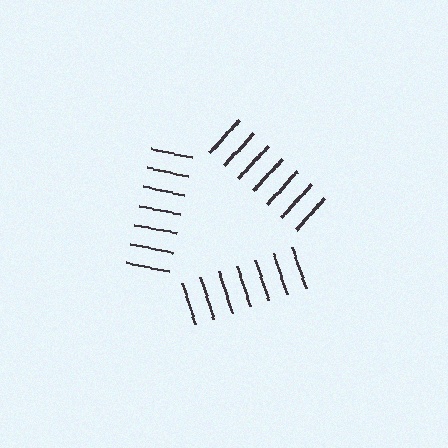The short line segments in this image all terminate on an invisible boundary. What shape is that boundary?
An illusory triangle — the line segments terminate on its edges but no continuous stroke is drawn.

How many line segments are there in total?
21 — 7 along each of the 3 edges.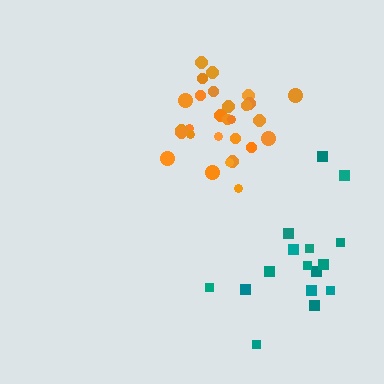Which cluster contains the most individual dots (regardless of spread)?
Orange (28).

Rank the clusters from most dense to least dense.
orange, teal.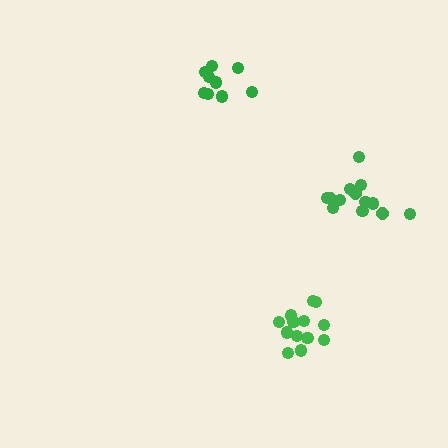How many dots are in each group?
Group 1: 13 dots, Group 2: 9 dots, Group 3: 13 dots (35 total).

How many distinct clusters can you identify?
There are 3 distinct clusters.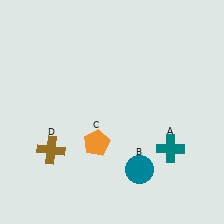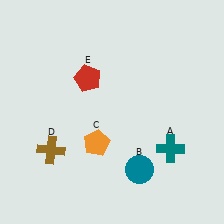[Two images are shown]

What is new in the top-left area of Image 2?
A red pentagon (E) was added in the top-left area of Image 2.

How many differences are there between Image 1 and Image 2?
There is 1 difference between the two images.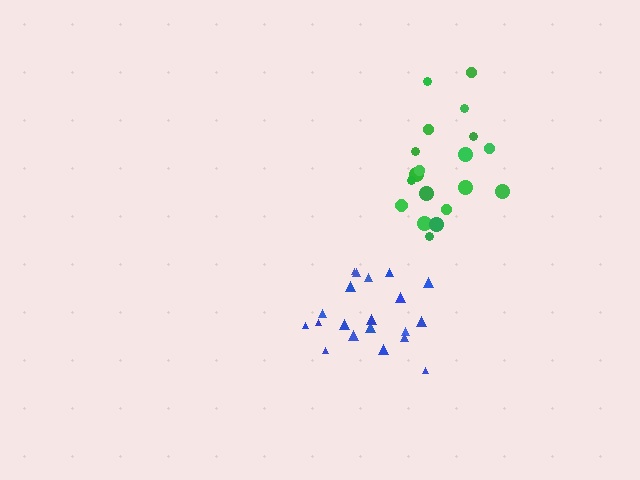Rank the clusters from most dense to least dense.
blue, green.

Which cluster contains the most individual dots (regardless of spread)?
Blue (20).